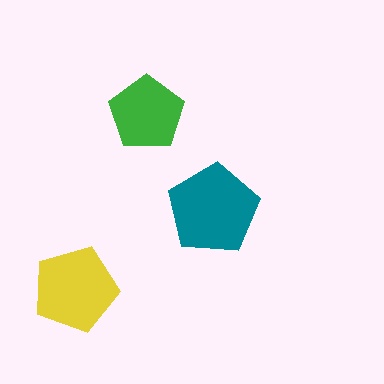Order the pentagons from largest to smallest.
the teal one, the yellow one, the green one.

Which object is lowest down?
The yellow pentagon is bottommost.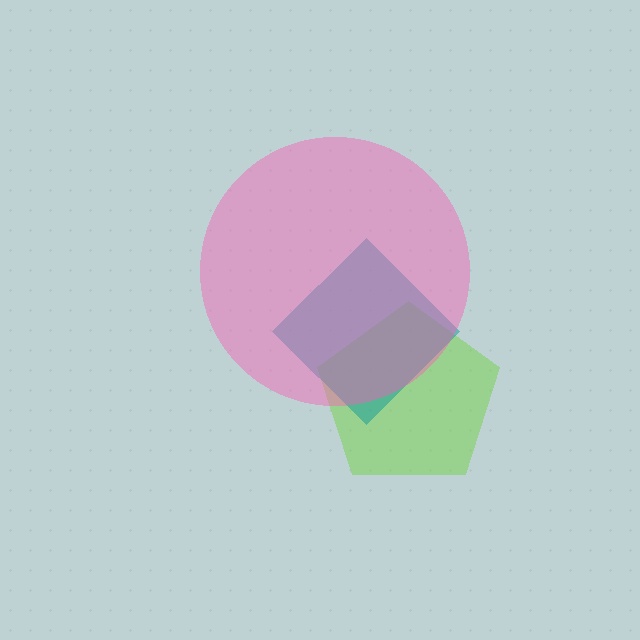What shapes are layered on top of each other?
The layered shapes are: a lime pentagon, a teal diamond, a pink circle.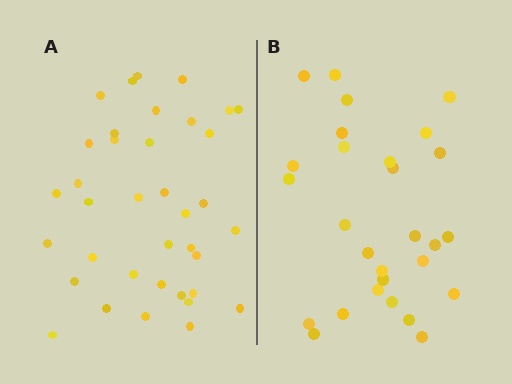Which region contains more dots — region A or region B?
Region A (the left region) has more dots.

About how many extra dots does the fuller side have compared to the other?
Region A has roughly 8 or so more dots than region B.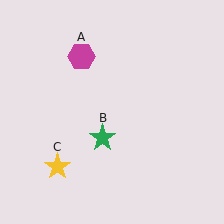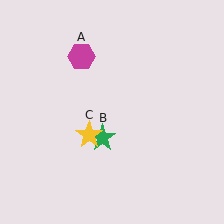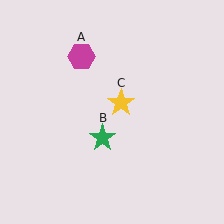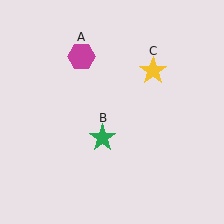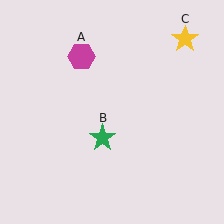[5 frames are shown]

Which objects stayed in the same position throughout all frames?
Magenta hexagon (object A) and green star (object B) remained stationary.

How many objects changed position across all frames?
1 object changed position: yellow star (object C).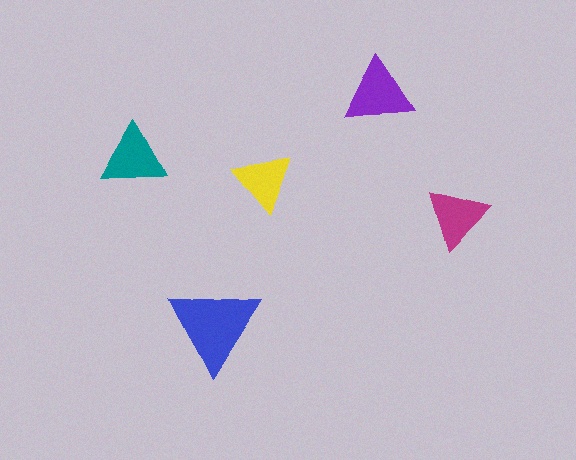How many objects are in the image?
There are 5 objects in the image.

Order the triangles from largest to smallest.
the blue one, the purple one, the teal one, the magenta one, the yellow one.